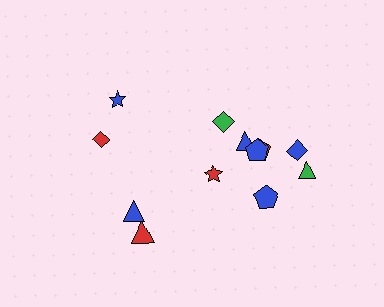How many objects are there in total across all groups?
There are 12 objects.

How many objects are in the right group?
There are 8 objects.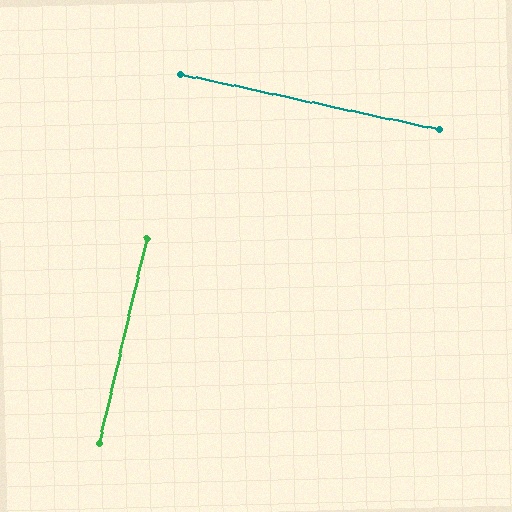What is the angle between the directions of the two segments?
Approximately 89 degrees.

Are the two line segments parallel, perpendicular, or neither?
Perpendicular — they meet at approximately 89°.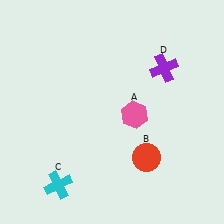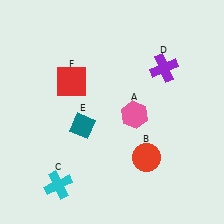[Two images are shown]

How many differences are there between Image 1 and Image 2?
There are 2 differences between the two images.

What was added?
A teal diamond (E), a red square (F) were added in Image 2.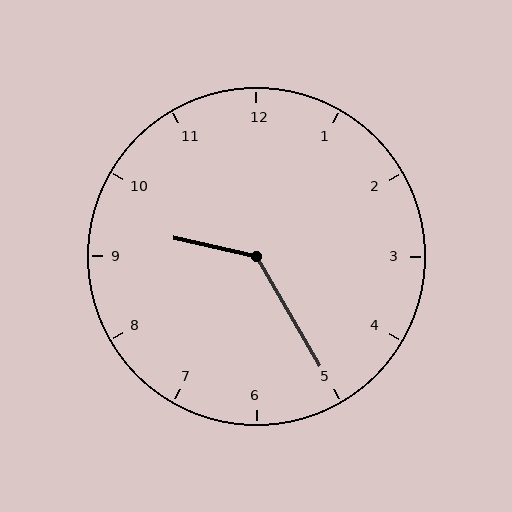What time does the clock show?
9:25.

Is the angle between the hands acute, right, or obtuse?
It is obtuse.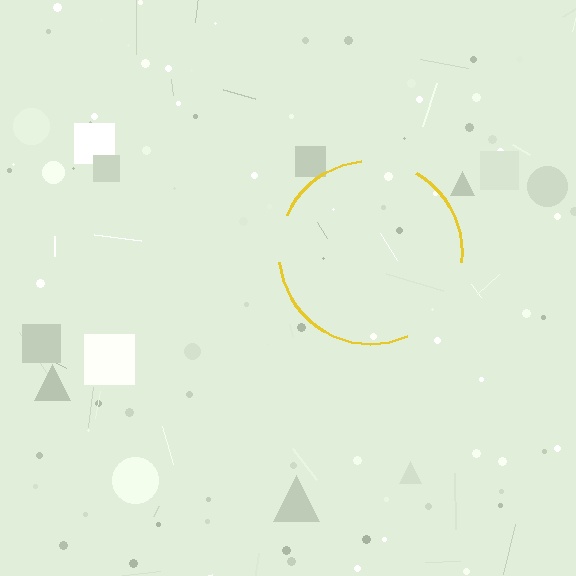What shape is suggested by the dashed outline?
The dashed outline suggests a circle.